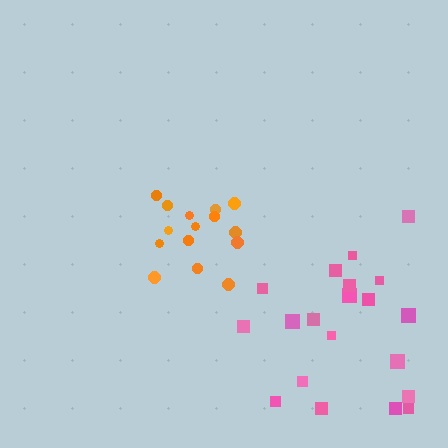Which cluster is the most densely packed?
Orange.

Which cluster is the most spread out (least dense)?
Pink.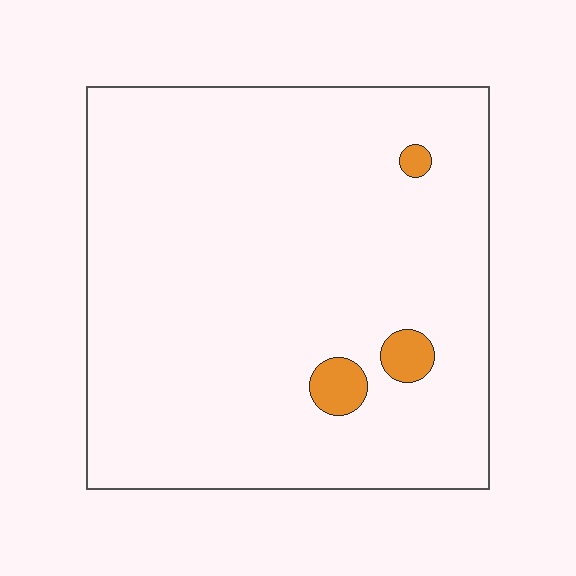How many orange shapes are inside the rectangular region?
3.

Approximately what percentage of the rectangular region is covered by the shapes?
Approximately 5%.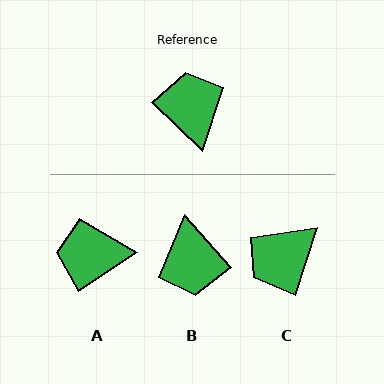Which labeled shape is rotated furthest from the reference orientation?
B, about 175 degrees away.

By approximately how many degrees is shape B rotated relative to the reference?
Approximately 175 degrees counter-clockwise.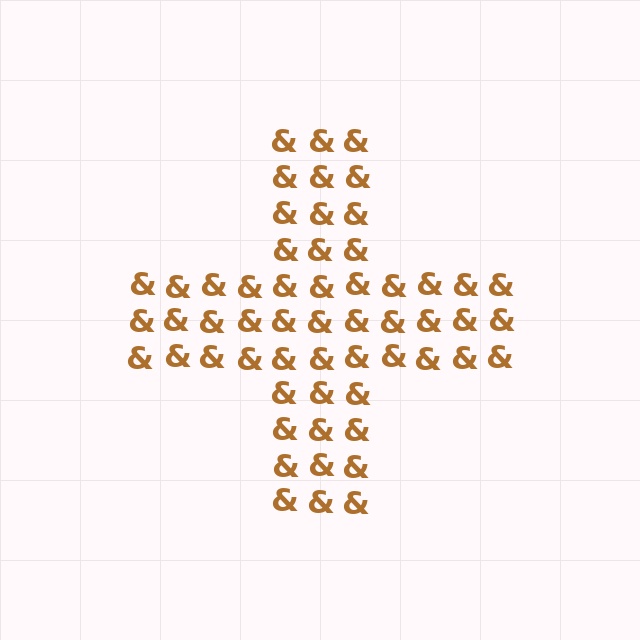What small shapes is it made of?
It is made of small ampersands.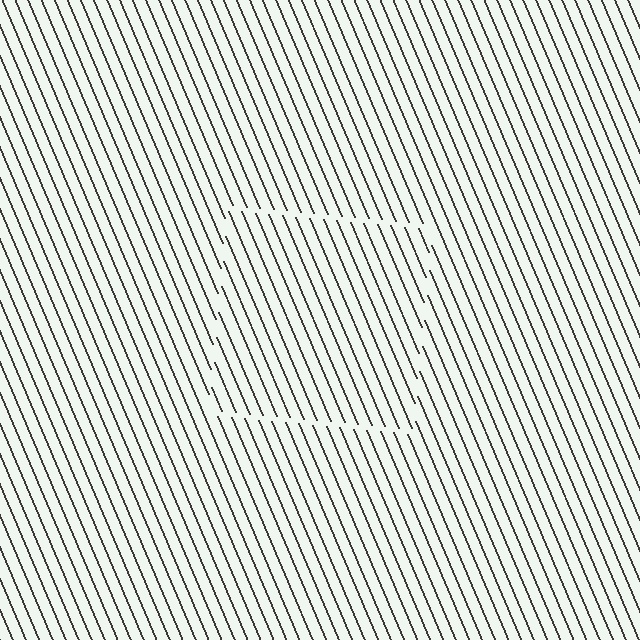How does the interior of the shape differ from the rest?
The interior of the shape contains the same grating, shifted by half a period — the contour is defined by the phase discontinuity where line-ends from the inner and outer gratings abut.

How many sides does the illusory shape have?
4 sides — the line-ends trace a square.